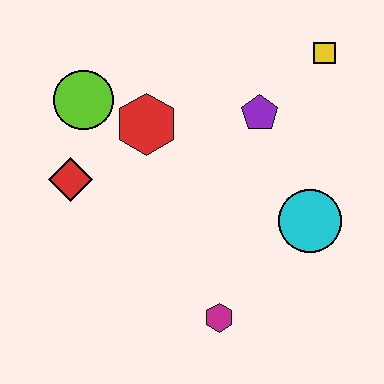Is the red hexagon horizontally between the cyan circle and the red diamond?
Yes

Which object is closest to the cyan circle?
The purple pentagon is closest to the cyan circle.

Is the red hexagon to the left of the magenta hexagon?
Yes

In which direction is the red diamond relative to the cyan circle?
The red diamond is to the left of the cyan circle.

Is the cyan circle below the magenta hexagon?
No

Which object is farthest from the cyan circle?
The lime circle is farthest from the cyan circle.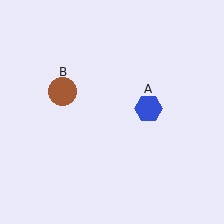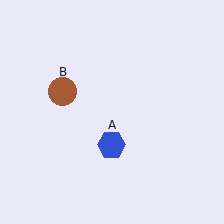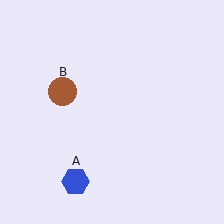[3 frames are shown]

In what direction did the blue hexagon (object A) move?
The blue hexagon (object A) moved down and to the left.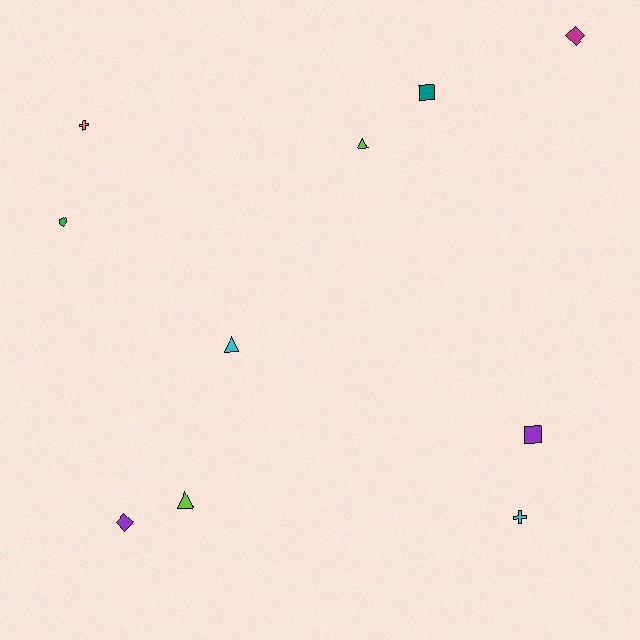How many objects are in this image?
There are 10 objects.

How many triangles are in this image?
There are 3 triangles.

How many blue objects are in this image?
There are no blue objects.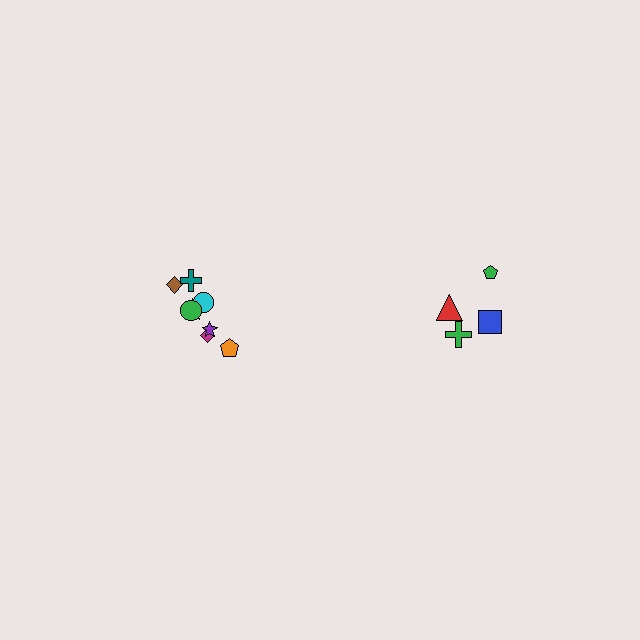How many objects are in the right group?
There are 4 objects.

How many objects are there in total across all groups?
There are 12 objects.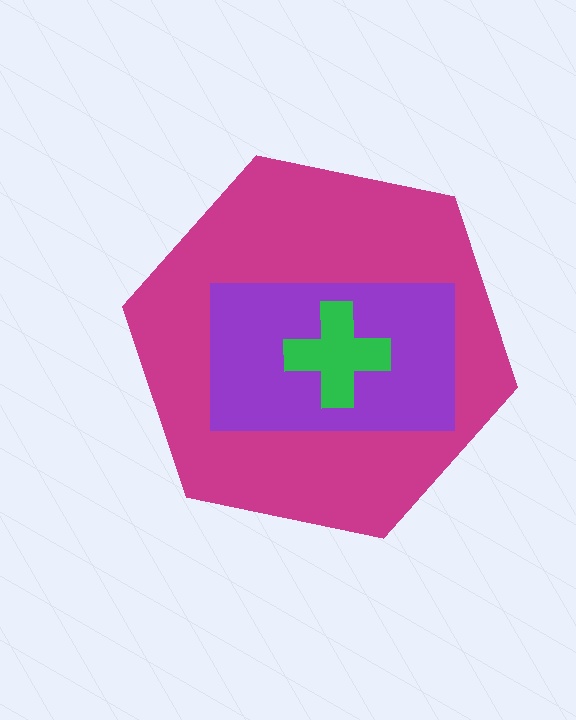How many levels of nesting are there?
3.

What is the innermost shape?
The green cross.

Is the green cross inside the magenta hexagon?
Yes.